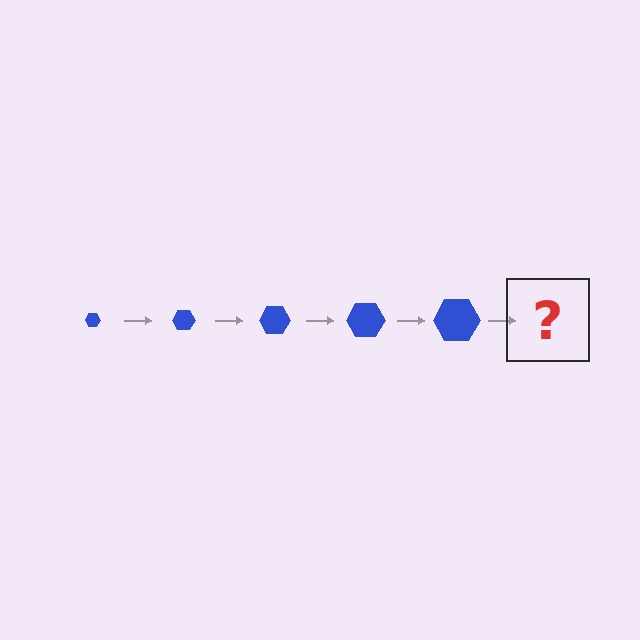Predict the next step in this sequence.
The next step is a blue hexagon, larger than the previous one.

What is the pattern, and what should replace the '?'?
The pattern is that the hexagon gets progressively larger each step. The '?' should be a blue hexagon, larger than the previous one.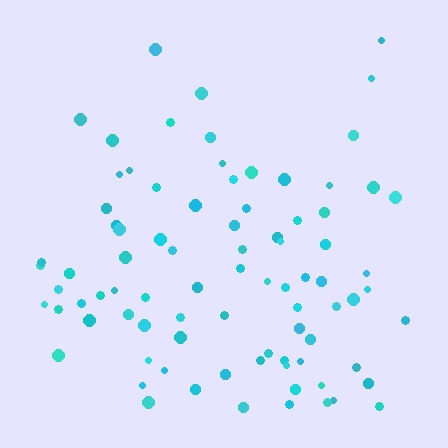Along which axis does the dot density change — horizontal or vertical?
Vertical.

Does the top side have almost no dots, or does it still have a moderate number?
Still a moderate number, just noticeably fewer than the bottom.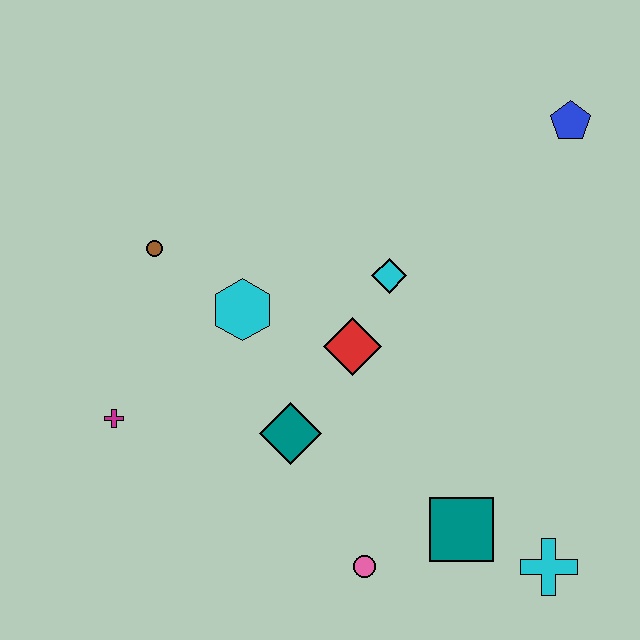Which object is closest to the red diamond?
The cyan diamond is closest to the red diamond.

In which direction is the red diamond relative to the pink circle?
The red diamond is above the pink circle.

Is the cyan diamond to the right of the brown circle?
Yes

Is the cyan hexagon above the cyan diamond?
No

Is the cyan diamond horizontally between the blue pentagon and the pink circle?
Yes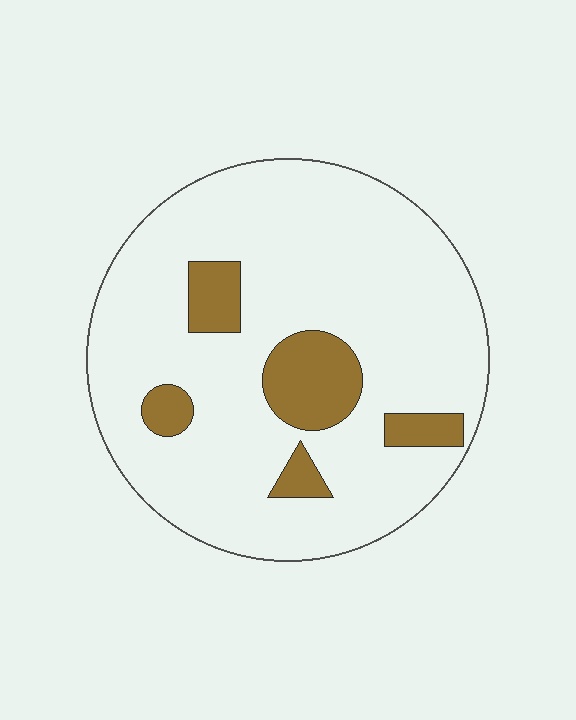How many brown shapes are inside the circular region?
5.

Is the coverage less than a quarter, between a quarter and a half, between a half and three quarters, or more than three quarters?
Less than a quarter.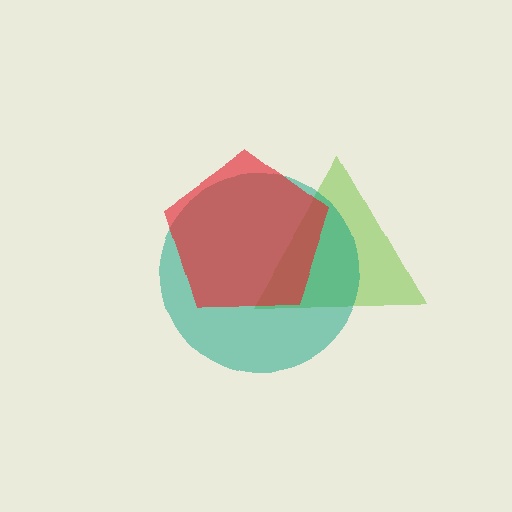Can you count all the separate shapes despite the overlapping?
Yes, there are 3 separate shapes.